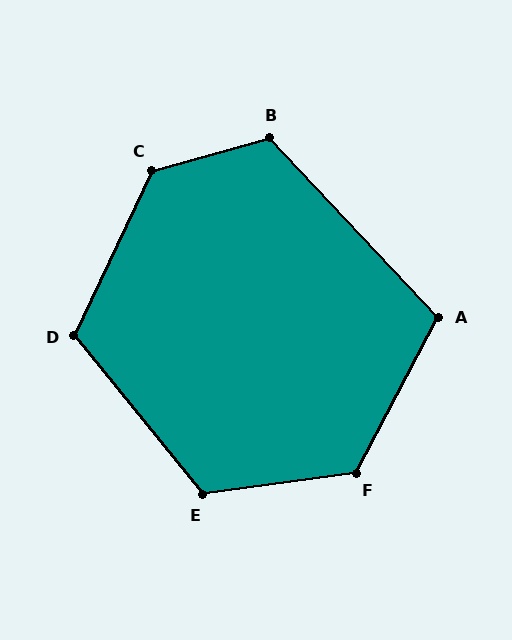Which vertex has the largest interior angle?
C, at approximately 130 degrees.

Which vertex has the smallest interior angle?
A, at approximately 109 degrees.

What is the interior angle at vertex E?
Approximately 121 degrees (obtuse).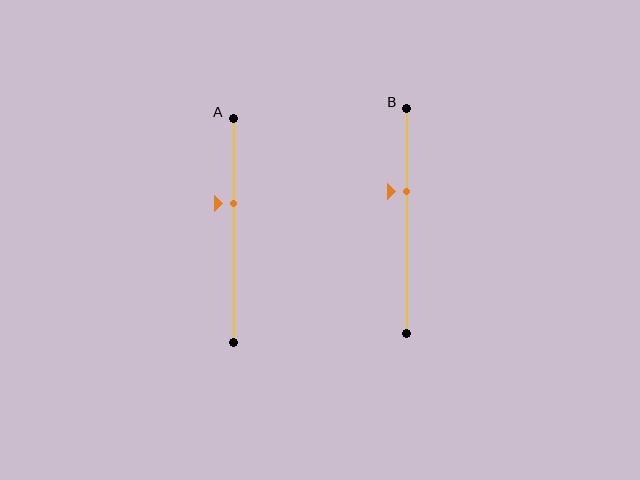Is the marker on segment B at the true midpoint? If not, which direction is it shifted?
No, the marker on segment B is shifted upward by about 13% of the segment length.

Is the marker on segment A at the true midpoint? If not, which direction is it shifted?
No, the marker on segment A is shifted upward by about 12% of the segment length.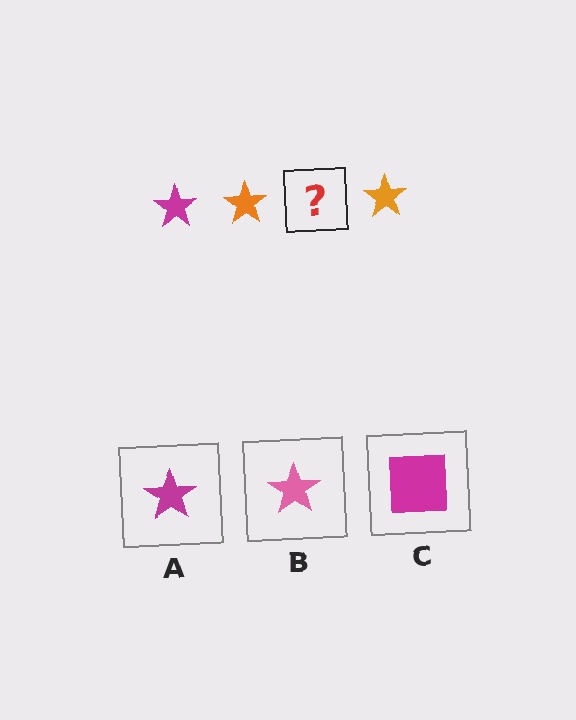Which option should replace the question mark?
Option A.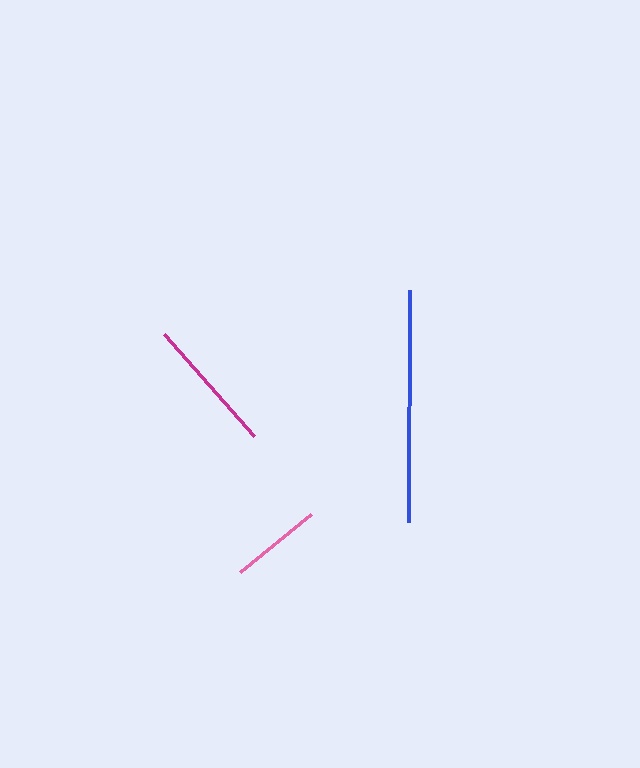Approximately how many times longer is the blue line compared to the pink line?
The blue line is approximately 2.5 times the length of the pink line.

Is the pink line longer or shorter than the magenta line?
The magenta line is longer than the pink line.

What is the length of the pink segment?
The pink segment is approximately 92 pixels long.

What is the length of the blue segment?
The blue segment is approximately 232 pixels long.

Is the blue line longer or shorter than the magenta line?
The blue line is longer than the magenta line.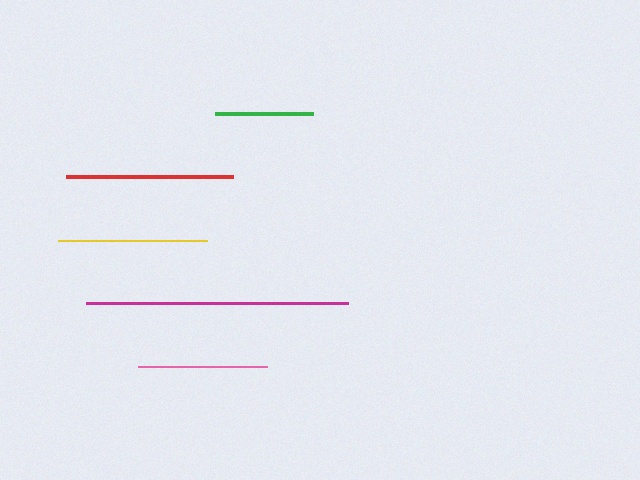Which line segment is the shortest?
The green line is the shortest at approximately 98 pixels.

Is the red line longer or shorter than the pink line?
The red line is longer than the pink line.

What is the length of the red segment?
The red segment is approximately 166 pixels long.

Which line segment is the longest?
The magenta line is the longest at approximately 262 pixels.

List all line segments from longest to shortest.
From longest to shortest: magenta, red, yellow, pink, green.